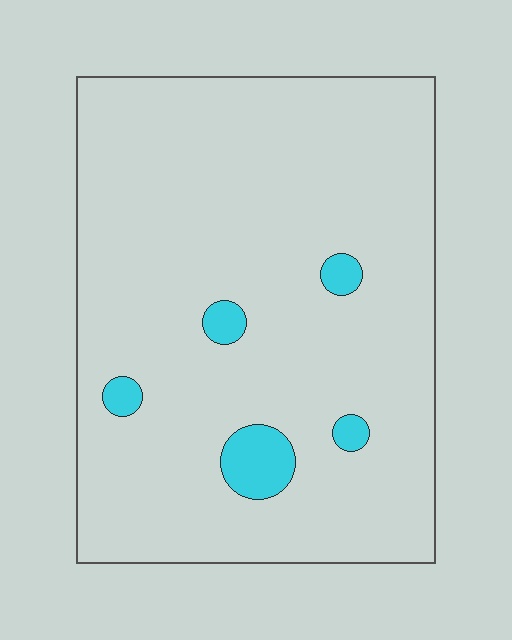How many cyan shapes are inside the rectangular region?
5.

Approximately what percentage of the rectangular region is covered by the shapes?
Approximately 5%.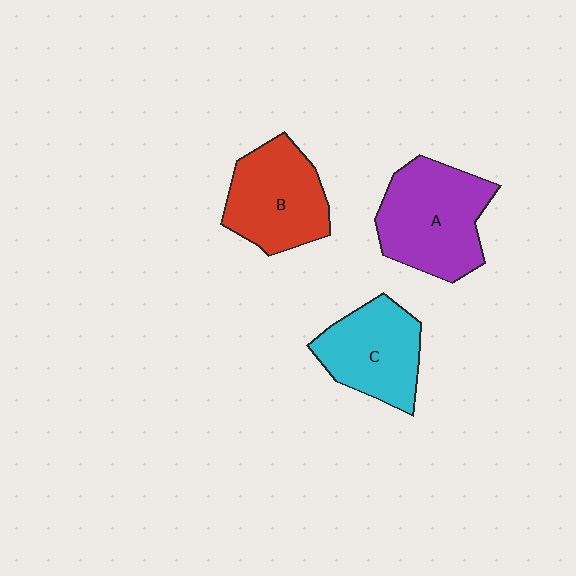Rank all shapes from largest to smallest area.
From largest to smallest: A (purple), B (red), C (cyan).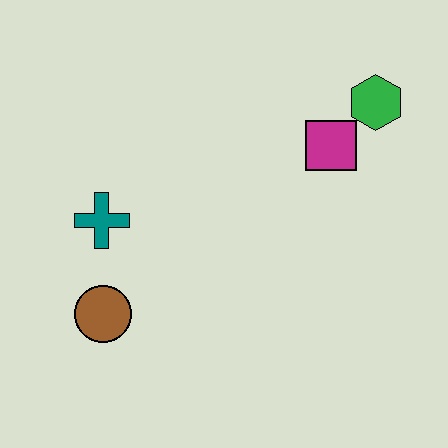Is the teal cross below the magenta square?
Yes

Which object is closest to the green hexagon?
The magenta square is closest to the green hexagon.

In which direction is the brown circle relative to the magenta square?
The brown circle is to the left of the magenta square.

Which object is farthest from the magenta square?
The brown circle is farthest from the magenta square.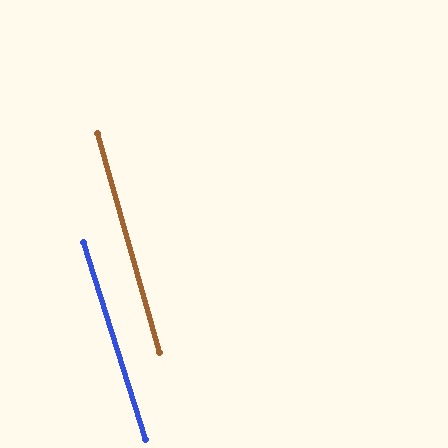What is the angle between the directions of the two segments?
Approximately 2 degrees.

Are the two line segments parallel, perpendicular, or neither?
Parallel — their directions differ by only 1.7°.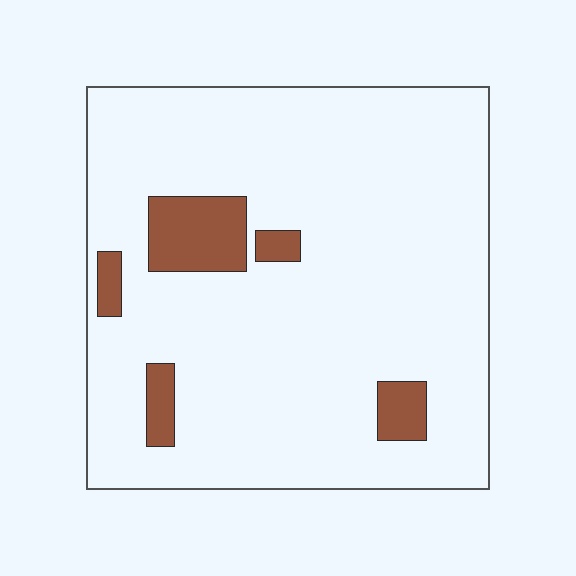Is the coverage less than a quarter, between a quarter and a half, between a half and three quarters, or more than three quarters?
Less than a quarter.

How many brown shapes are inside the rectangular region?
5.